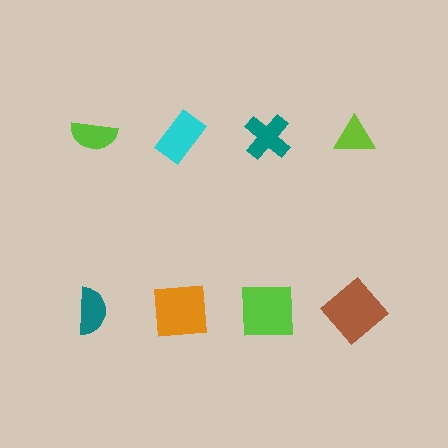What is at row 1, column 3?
A teal cross.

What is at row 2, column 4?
A brown diamond.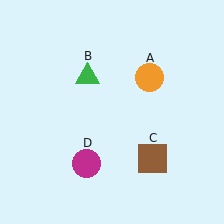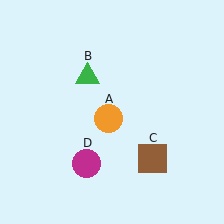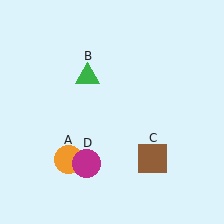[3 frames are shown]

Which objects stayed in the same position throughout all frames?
Green triangle (object B) and brown square (object C) and magenta circle (object D) remained stationary.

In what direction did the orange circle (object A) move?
The orange circle (object A) moved down and to the left.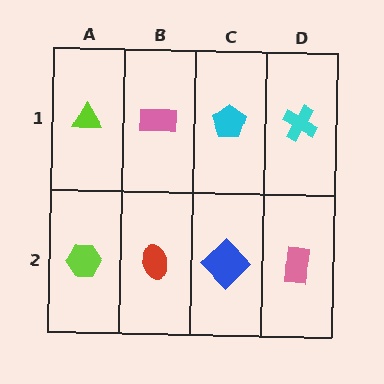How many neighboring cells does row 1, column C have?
3.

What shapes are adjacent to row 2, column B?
A pink rectangle (row 1, column B), a lime hexagon (row 2, column A), a blue diamond (row 2, column C).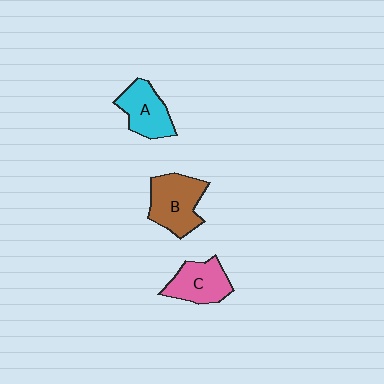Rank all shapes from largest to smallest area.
From largest to smallest: B (brown), A (cyan), C (pink).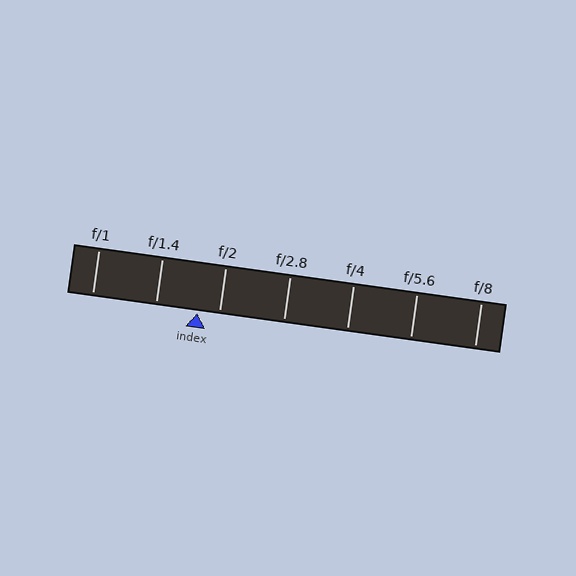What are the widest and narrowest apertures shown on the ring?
The widest aperture shown is f/1 and the narrowest is f/8.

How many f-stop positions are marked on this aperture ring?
There are 7 f-stop positions marked.